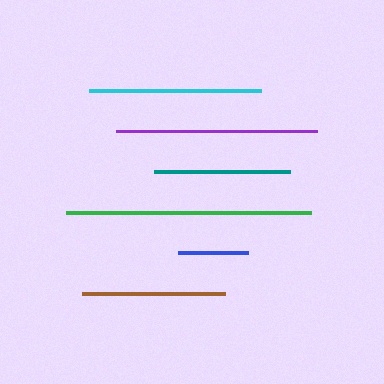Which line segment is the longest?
The green line is the longest at approximately 245 pixels.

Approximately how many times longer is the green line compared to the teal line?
The green line is approximately 1.8 times the length of the teal line.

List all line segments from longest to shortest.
From longest to shortest: green, purple, cyan, brown, teal, blue.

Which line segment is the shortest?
The blue line is the shortest at approximately 70 pixels.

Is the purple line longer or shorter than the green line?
The green line is longer than the purple line.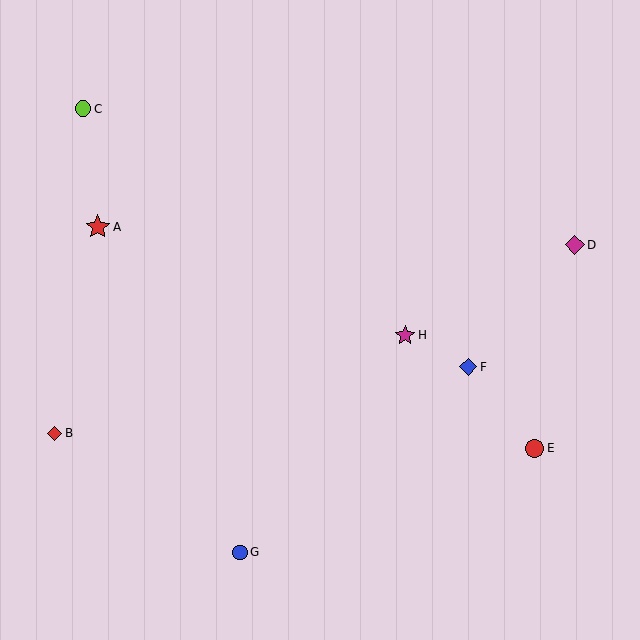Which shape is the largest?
The red star (labeled A) is the largest.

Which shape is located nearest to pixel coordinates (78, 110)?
The lime circle (labeled C) at (83, 109) is nearest to that location.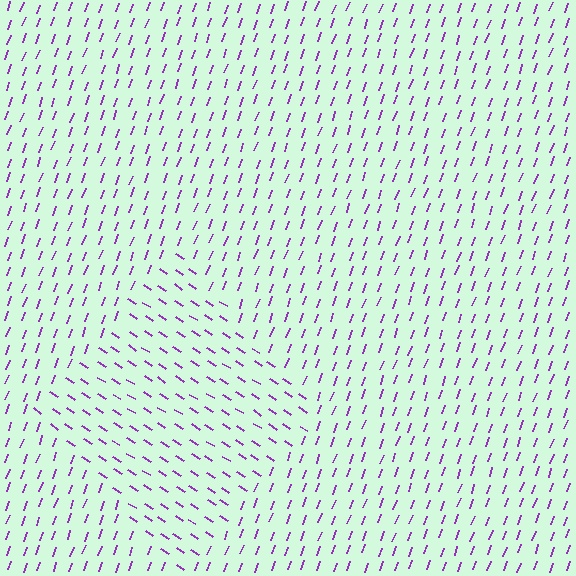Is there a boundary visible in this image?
Yes, there is a texture boundary formed by a change in line orientation.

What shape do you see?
I see a diamond.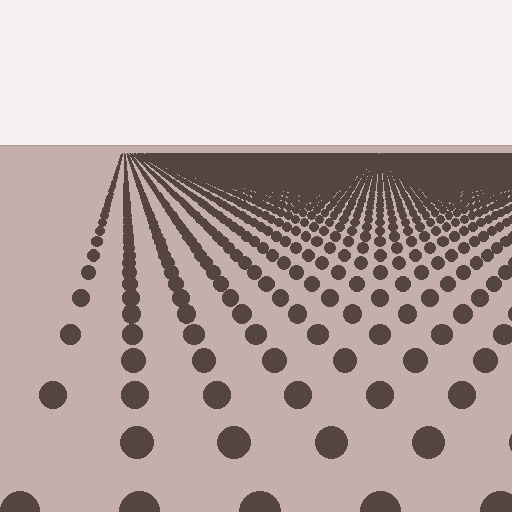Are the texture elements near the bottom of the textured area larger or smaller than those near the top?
Larger. Near the bottom, elements are closer to the viewer and appear at a bigger on-screen size.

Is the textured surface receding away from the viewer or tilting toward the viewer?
The surface is receding away from the viewer. Texture elements get smaller and denser toward the top.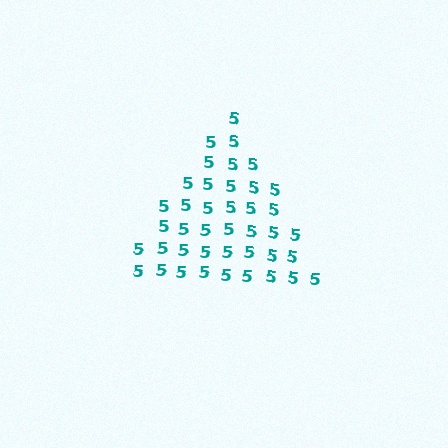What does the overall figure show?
The overall figure shows a triangle.